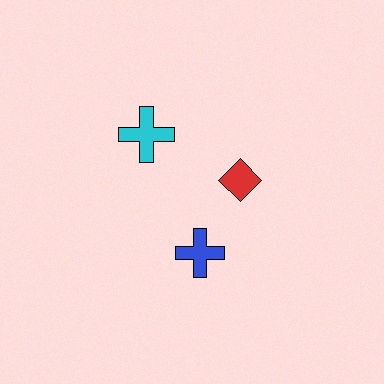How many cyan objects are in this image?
There is 1 cyan object.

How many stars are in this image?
There are no stars.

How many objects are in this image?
There are 3 objects.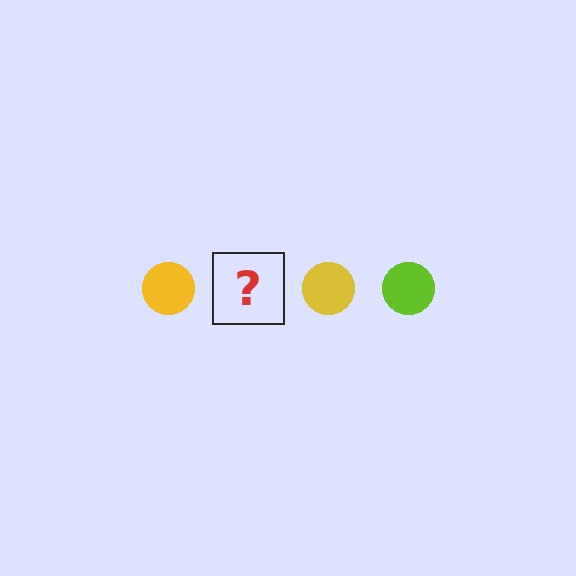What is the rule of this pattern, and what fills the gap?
The rule is that the pattern cycles through yellow, lime circles. The gap should be filled with a lime circle.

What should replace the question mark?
The question mark should be replaced with a lime circle.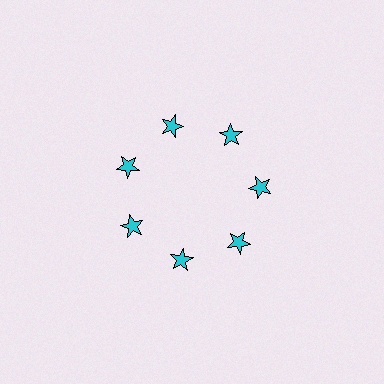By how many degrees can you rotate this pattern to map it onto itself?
The pattern maps onto itself every 51 degrees of rotation.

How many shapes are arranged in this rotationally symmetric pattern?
There are 7 shapes, arranged in 7 groups of 1.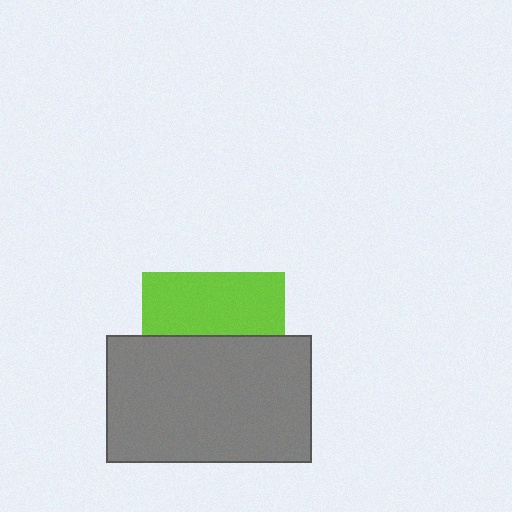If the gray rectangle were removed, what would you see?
You would see the complete lime square.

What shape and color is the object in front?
The object in front is a gray rectangle.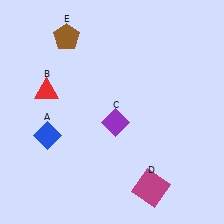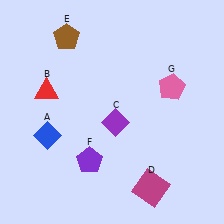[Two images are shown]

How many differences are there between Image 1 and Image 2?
There are 2 differences between the two images.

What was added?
A purple pentagon (F), a pink pentagon (G) were added in Image 2.